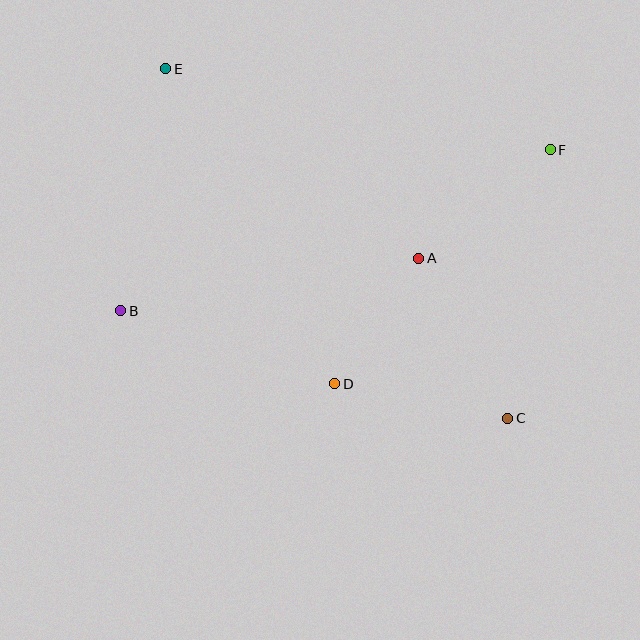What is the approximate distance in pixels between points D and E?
The distance between D and E is approximately 357 pixels.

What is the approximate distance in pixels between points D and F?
The distance between D and F is approximately 318 pixels.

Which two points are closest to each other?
Points A and D are closest to each other.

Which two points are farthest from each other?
Points C and E are farthest from each other.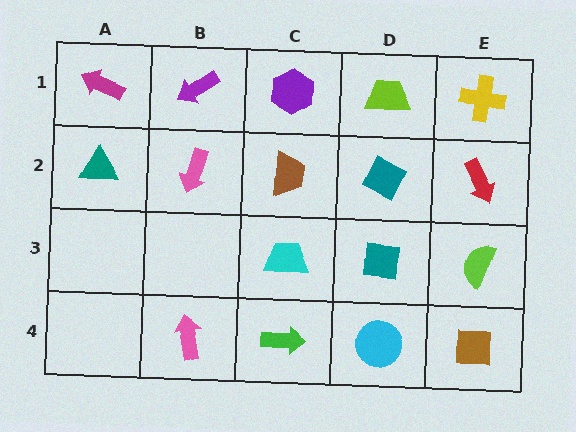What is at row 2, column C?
A brown trapezoid.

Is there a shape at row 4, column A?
No, that cell is empty.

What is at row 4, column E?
A brown square.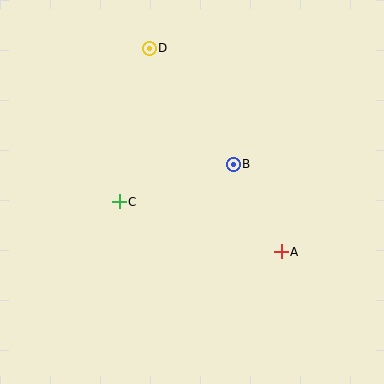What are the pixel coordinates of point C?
Point C is at (119, 202).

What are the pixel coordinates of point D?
Point D is at (149, 48).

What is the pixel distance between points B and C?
The distance between B and C is 120 pixels.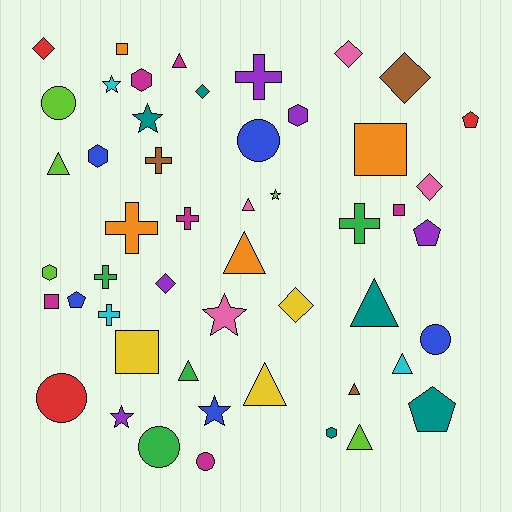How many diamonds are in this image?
There are 7 diamonds.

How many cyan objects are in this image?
There are 3 cyan objects.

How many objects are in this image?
There are 50 objects.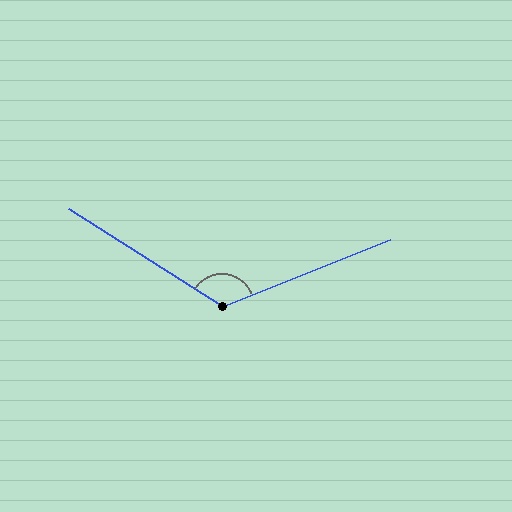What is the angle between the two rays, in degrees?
Approximately 126 degrees.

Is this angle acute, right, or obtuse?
It is obtuse.